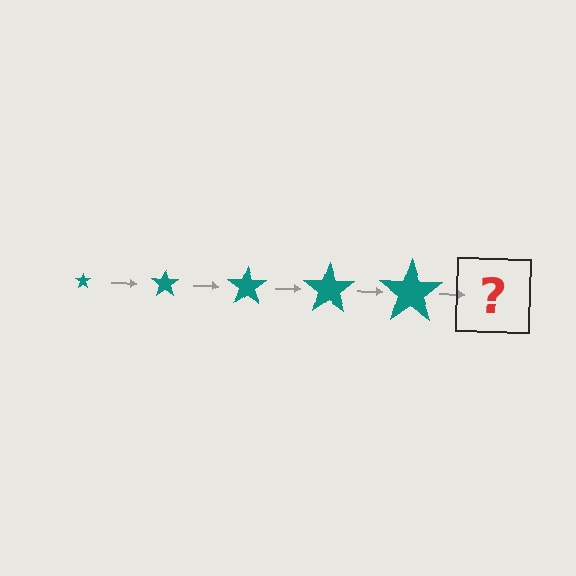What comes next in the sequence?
The next element should be a teal star, larger than the previous one.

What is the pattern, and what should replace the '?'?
The pattern is that the star gets progressively larger each step. The '?' should be a teal star, larger than the previous one.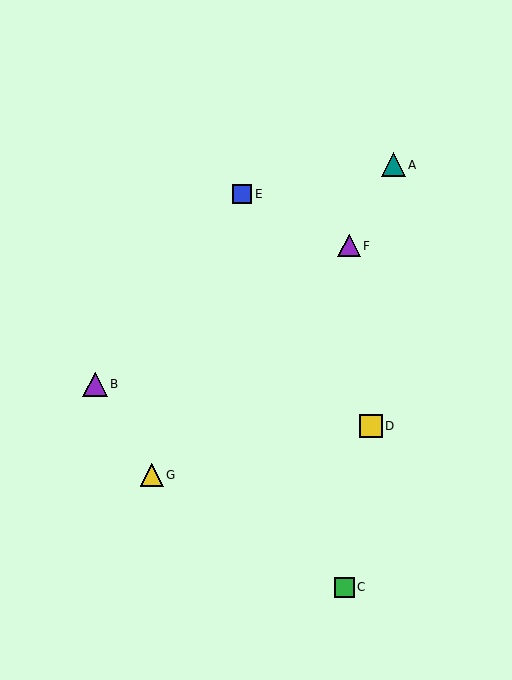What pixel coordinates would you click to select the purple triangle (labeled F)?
Click at (349, 246) to select the purple triangle F.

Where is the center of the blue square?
The center of the blue square is at (242, 194).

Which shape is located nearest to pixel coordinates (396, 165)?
The teal triangle (labeled A) at (393, 165) is nearest to that location.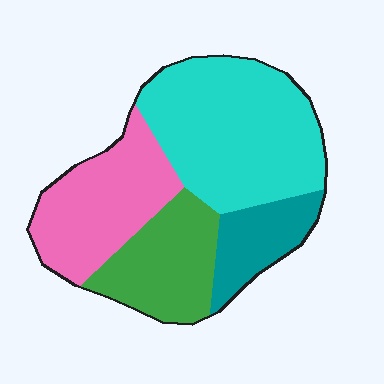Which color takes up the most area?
Cyan, at roughly 40%.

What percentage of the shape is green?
Green takes up about one fifth (1/5) of the shape.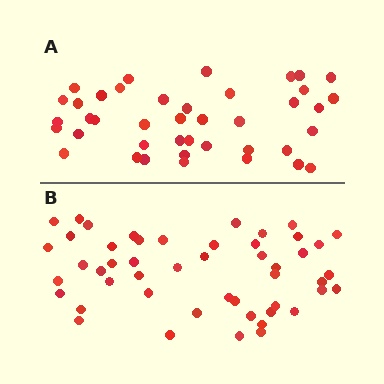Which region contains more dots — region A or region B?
Region B (the bottom region) has more dots.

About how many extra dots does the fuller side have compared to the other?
Region B has roughly 8 or so more dots than region A.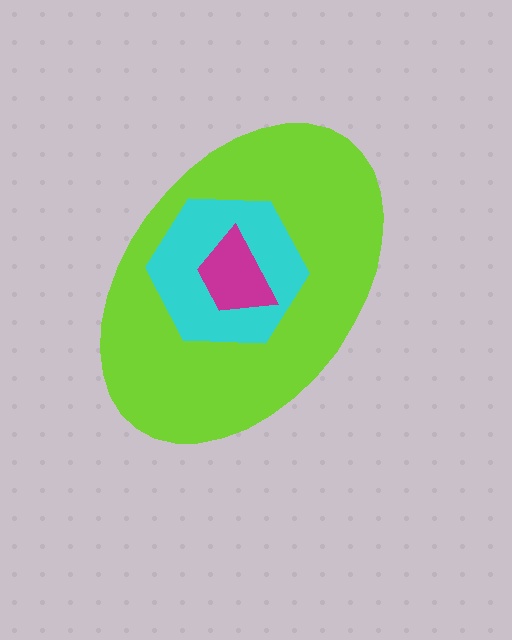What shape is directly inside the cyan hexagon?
The magenta trapezoid.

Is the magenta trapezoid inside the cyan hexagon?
Yes.